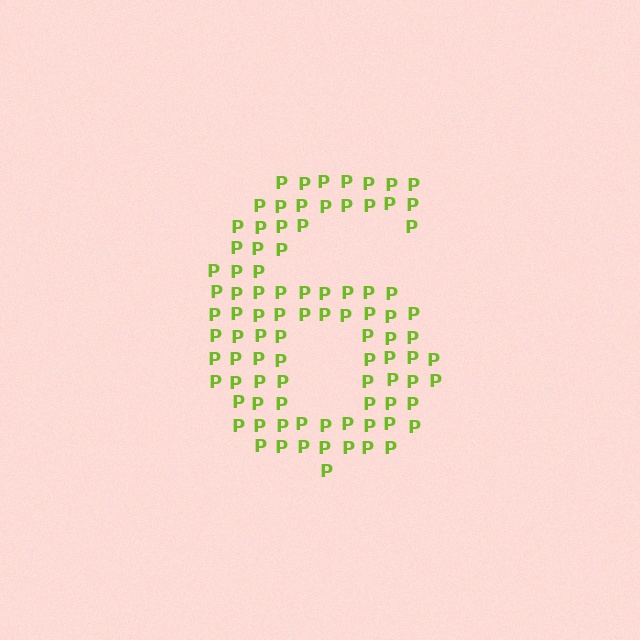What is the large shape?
The large shape is the digit 6.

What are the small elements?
The small elements are letter P's.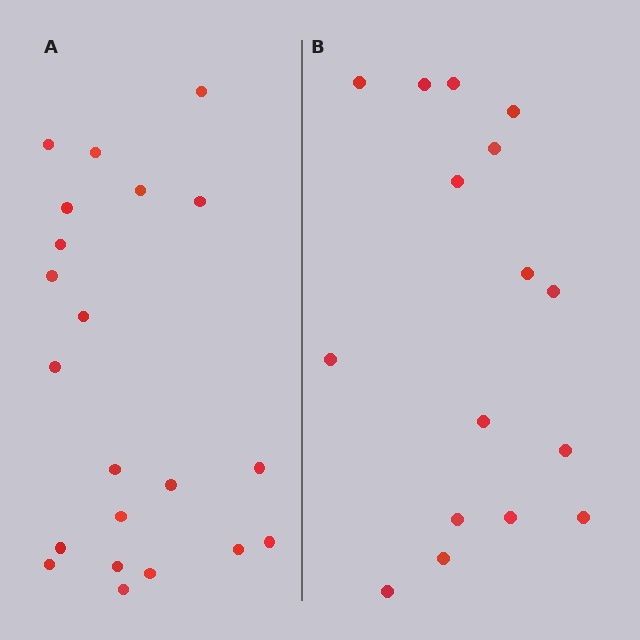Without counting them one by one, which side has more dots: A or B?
Region A (the left region) has more dots.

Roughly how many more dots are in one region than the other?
Region A has about 5 more dots than region B.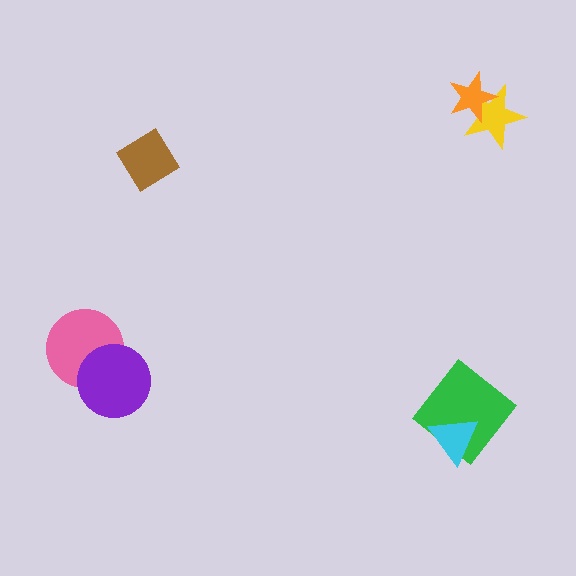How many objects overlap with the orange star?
1 object overlaps with the orange star.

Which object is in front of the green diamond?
The cyan triangle is in front of the green diamond.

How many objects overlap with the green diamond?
1 object overlaps with the green diamond.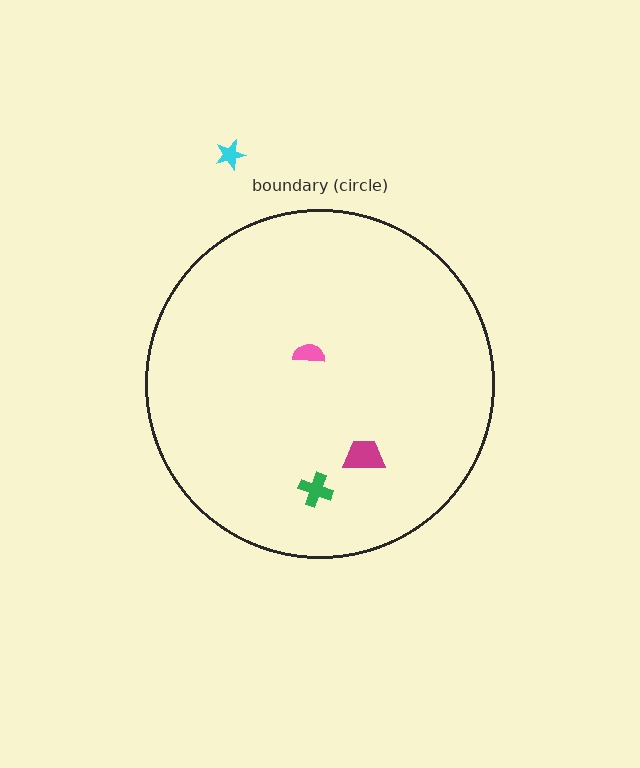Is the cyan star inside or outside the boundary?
Outside.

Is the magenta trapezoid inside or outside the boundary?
Inside.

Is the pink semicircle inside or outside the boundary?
Inside.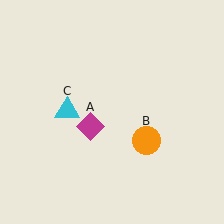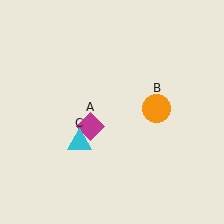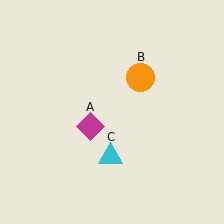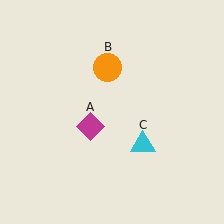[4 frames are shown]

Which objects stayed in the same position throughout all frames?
Magenta diamond (object A) remained stationary.